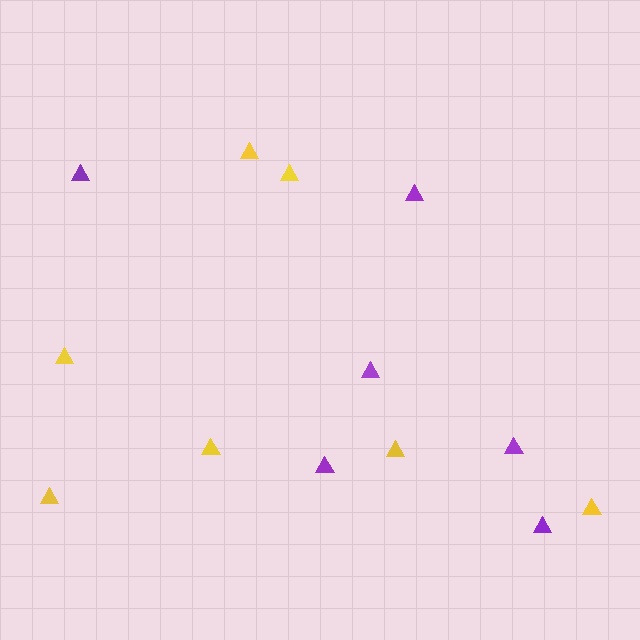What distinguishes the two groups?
There are 2 groups: one group of purple triangles (6) and one group of yellow triangles (7).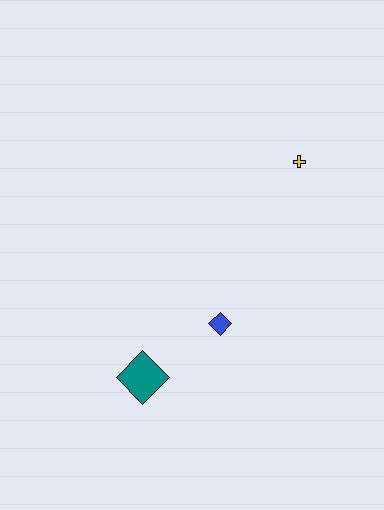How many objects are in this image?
There are 3 objects.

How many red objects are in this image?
There are no red objects.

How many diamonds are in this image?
There are 2 diamonds.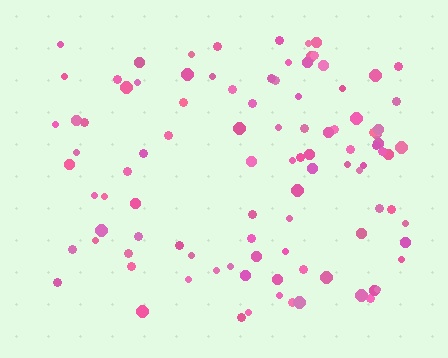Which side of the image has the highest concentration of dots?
The right.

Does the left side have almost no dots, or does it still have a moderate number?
Still a moderate number, just noticeably fewer than the right.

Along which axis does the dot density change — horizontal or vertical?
Horizontal.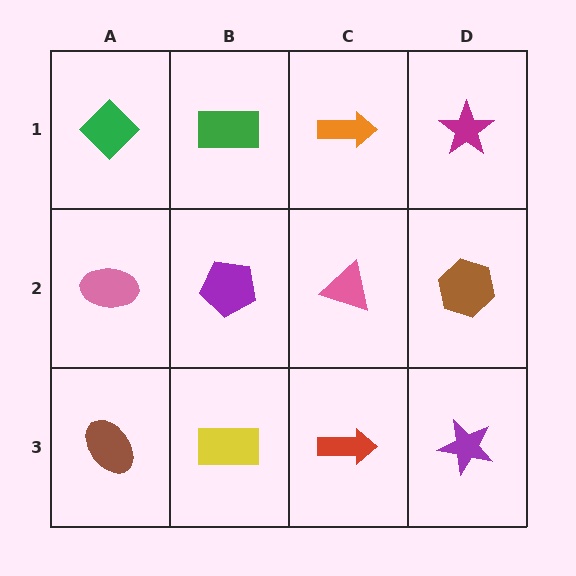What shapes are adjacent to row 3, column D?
A brown hexagon (row 2, column D), a red arrow (row 3, column C).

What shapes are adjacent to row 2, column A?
A green diamond (row 1, column A), a brown ellipse (row 3, column A), a purple pentagon (row 2, column B).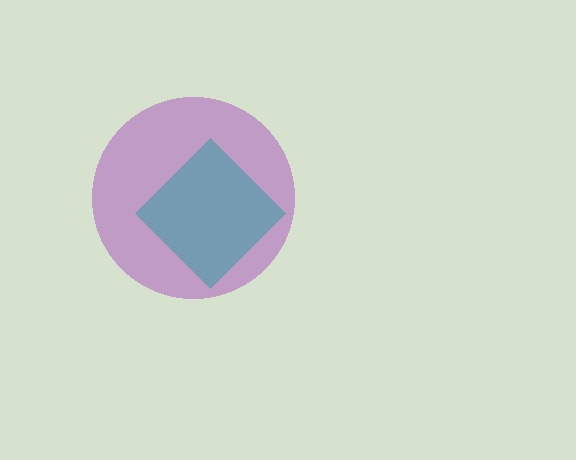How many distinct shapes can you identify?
There are 2 distinct shapes: a purple circle, a teal diamond.